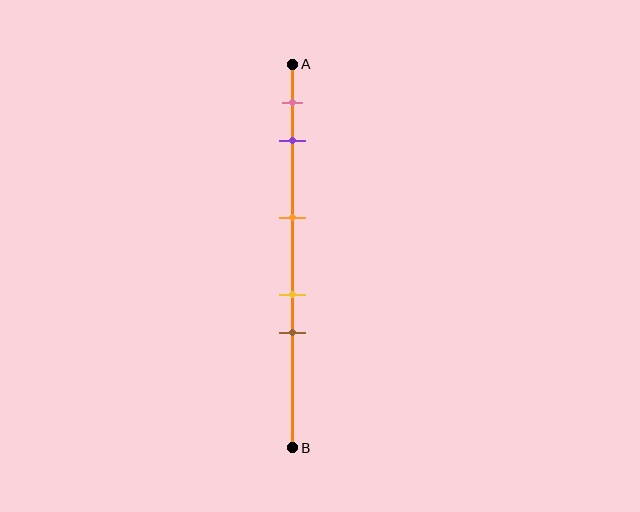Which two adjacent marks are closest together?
The yellow and brown marks are the closest adjacent pair.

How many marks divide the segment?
There are 5 marks dividing the segment.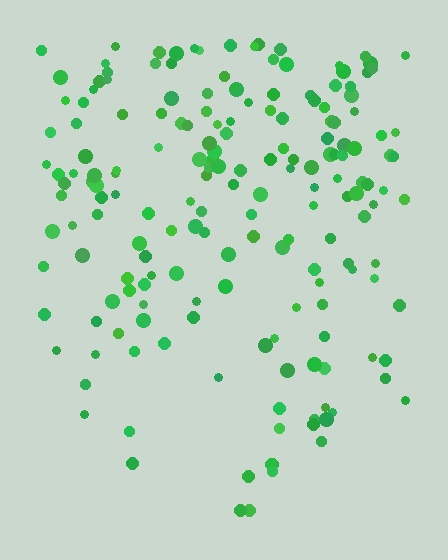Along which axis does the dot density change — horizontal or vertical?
Vertical.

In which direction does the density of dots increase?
From bottom to top, with the top side densest.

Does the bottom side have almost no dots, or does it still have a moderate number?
Still a moderate number, just noticeably fewer than the top.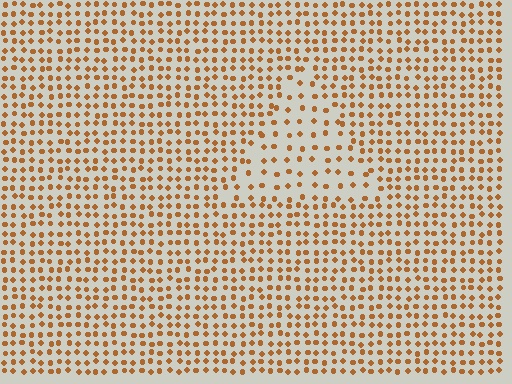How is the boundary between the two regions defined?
The boundary is defined by a change in element density (approximately 2.0x ratio). All elements are the same color, size, and shape.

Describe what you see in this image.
The image contains small brown elements arranged at two different densities. A triangle-shaped region is visible where the elements are less densely packed than the surrounding area.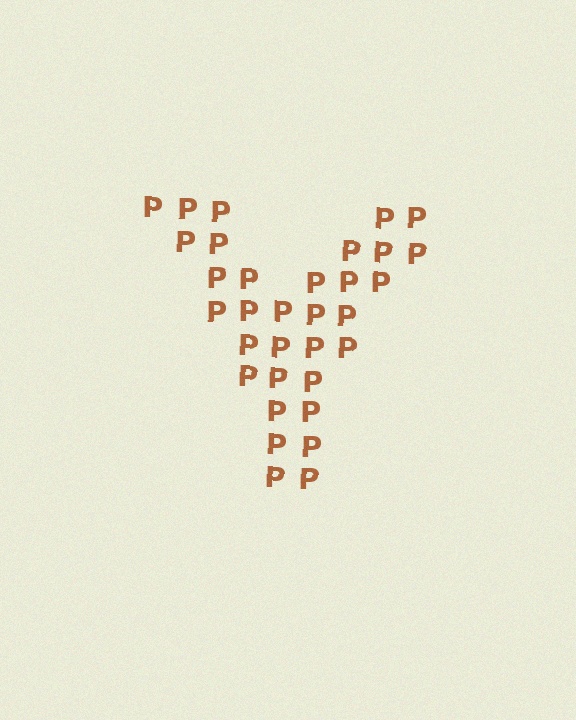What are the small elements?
The small elements are letter P's.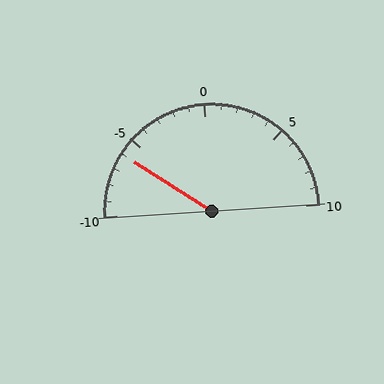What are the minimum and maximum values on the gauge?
The gauge ranges from -10 to 10.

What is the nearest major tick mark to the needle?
The nearest major tick mark is -5.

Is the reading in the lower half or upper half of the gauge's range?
The reading is in the lower half of the range (-10 to 10).